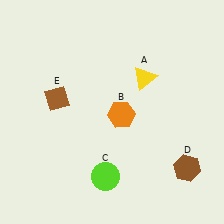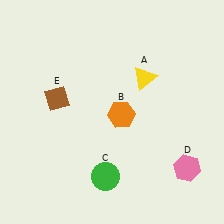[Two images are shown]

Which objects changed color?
C changed from lime to green. D changed from brown to pink.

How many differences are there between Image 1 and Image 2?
There are 2 differences between the two images.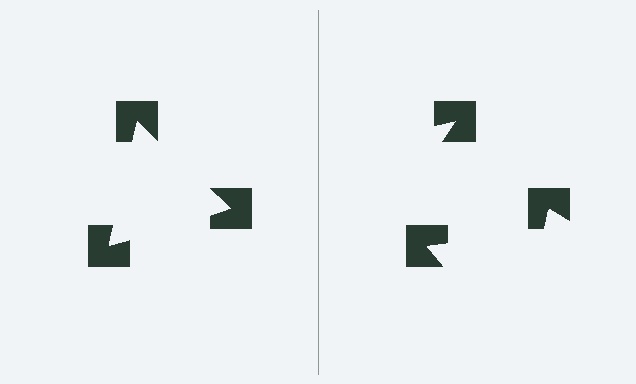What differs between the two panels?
The notched squares are positioned identically on both sides; only the wedge orientations differ. On the left they align to a triangle; on the right they are misaligned.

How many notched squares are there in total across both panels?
6 — 3 on each side.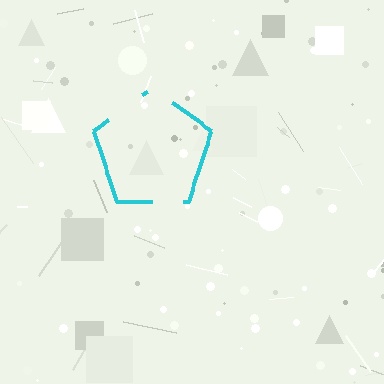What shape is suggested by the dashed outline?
The dashed outline suggests a pentagon.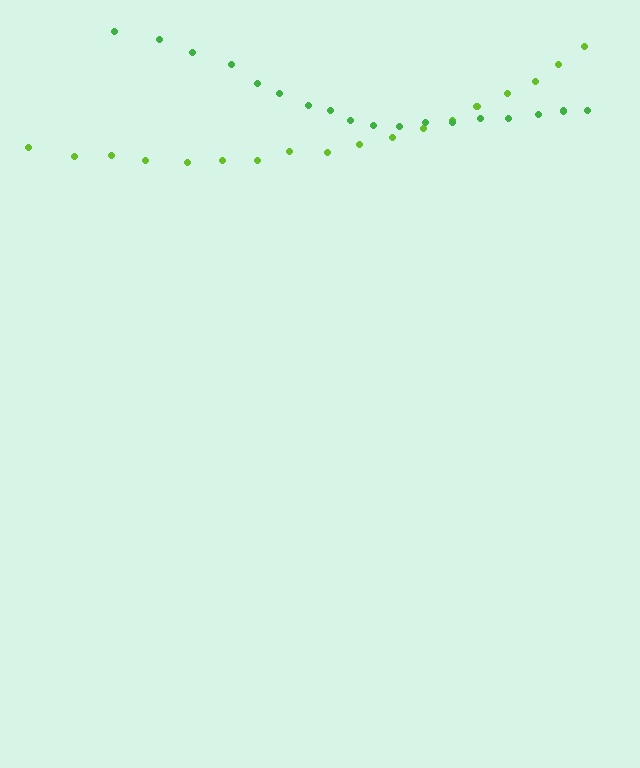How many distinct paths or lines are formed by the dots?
There are 2 distinct paths.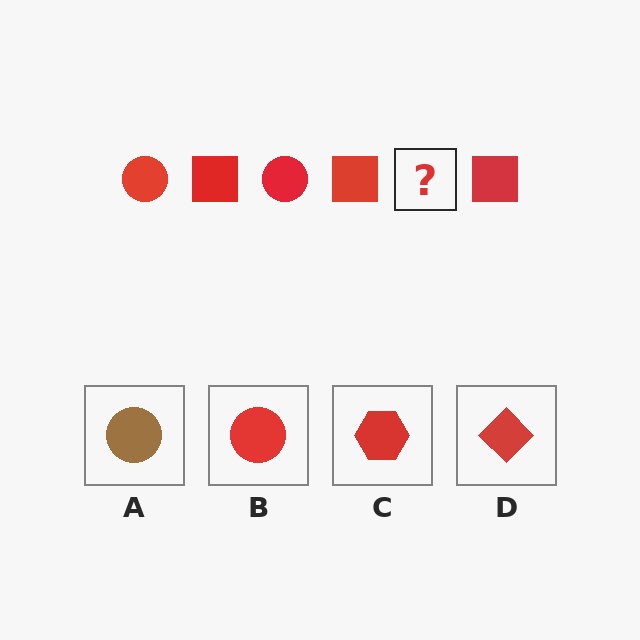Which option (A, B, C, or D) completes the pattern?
B.